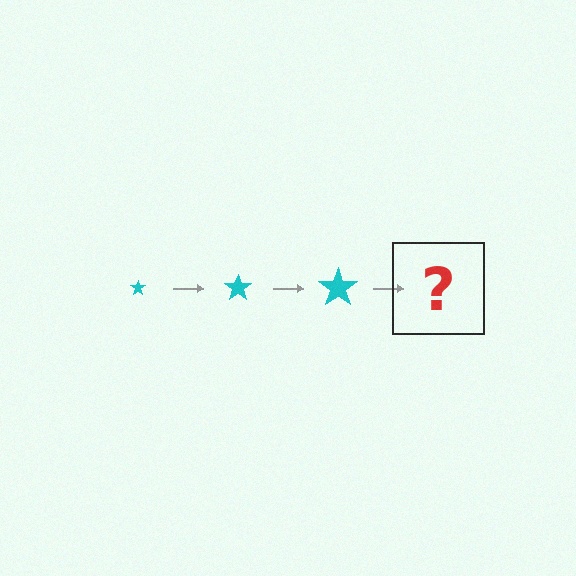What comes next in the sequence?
The next element should be a cyan star, larger than the previous one.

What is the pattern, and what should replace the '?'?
The pattern is that the star gets progressively larger each step. The '?' should be a cyan star, larger than the previous one.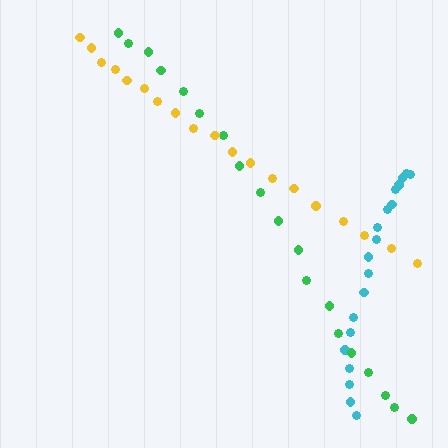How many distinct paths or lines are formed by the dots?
There are 3 distinct paths.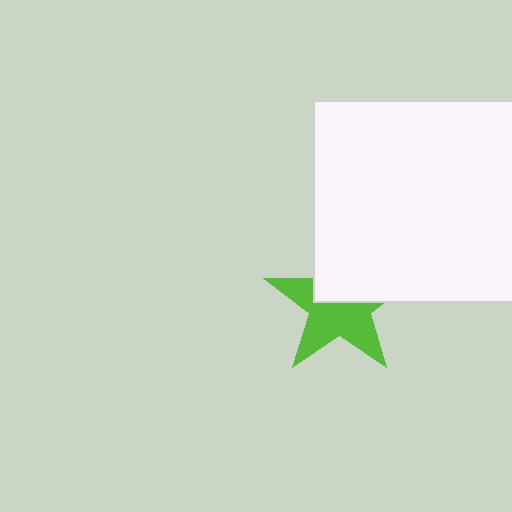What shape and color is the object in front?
The object in front is a white square.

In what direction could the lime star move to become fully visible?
The lime star could move down. That would shift it out from behind the white square entirely.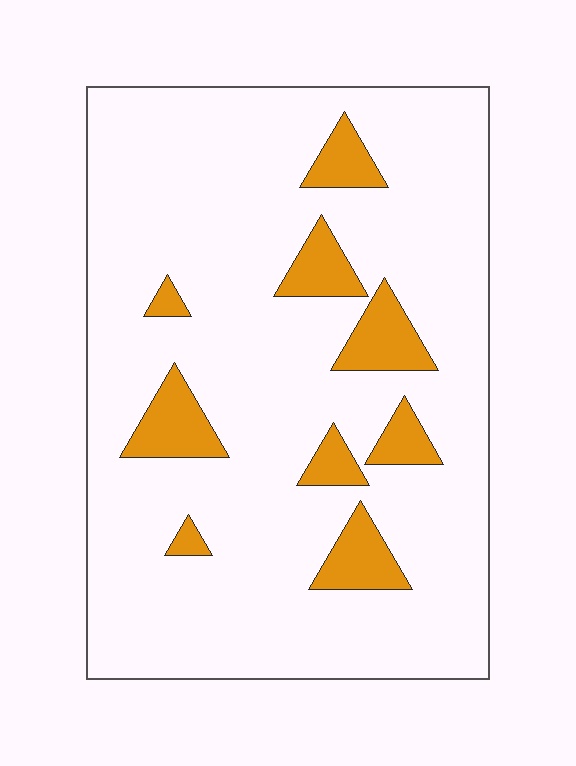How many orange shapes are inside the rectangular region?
9.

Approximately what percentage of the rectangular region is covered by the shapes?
Approximately 15%.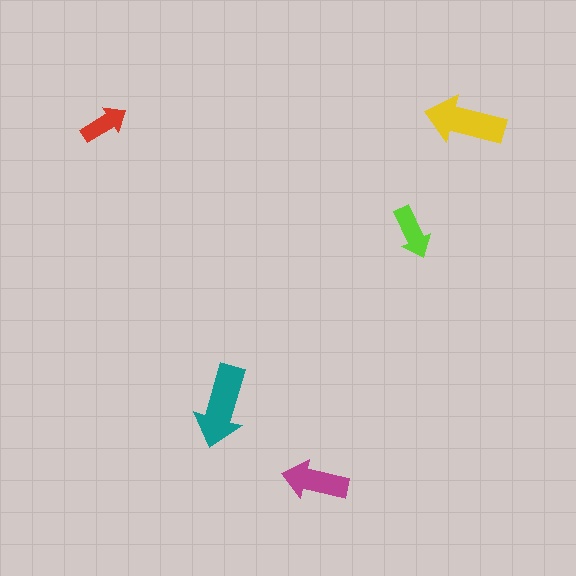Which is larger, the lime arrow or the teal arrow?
The teal one.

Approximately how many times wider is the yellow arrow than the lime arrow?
About 1.5 times wider.